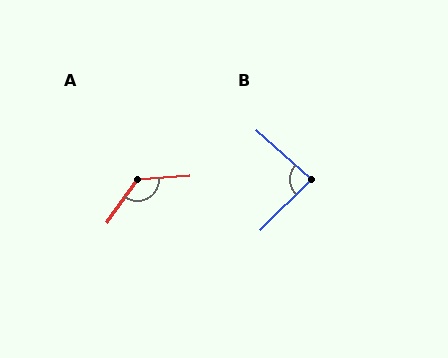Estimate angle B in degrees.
Approximately 87 degrees.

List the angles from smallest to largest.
B (87°), A (129°).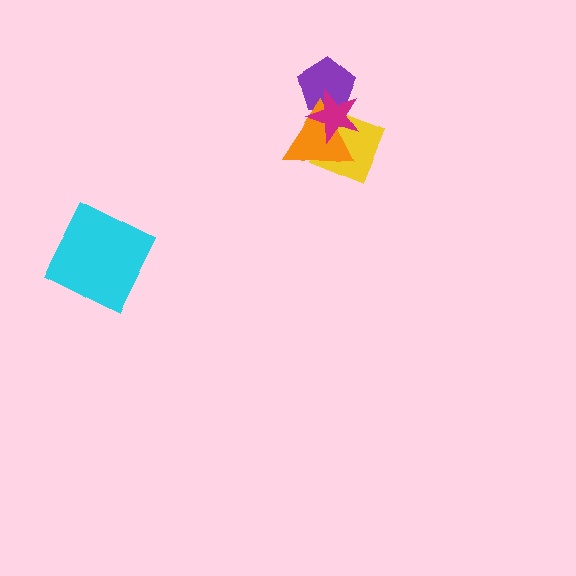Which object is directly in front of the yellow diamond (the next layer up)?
The orange triangle is directly in front of the yellow diamond.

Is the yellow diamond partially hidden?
Yes, it is partially covered by another shape.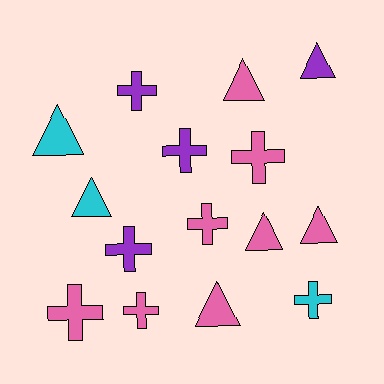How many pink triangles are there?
There are 4 pink triangles.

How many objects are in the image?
There are 15 objects.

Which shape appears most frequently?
Cross, with 8 objects.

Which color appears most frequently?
Pink, with 8 objects.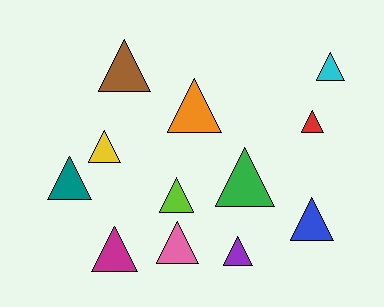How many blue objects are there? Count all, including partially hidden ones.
There is 1 blue object.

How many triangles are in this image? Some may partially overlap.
There are 12 triangles.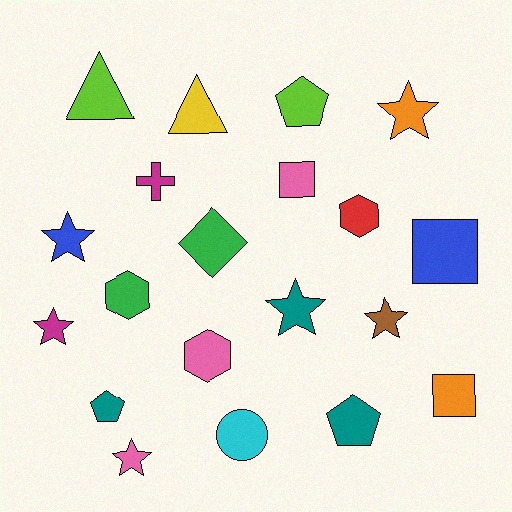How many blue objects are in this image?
There are 2 blue objects.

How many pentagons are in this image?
There are 3 pentagons.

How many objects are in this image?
There are 20 objects.